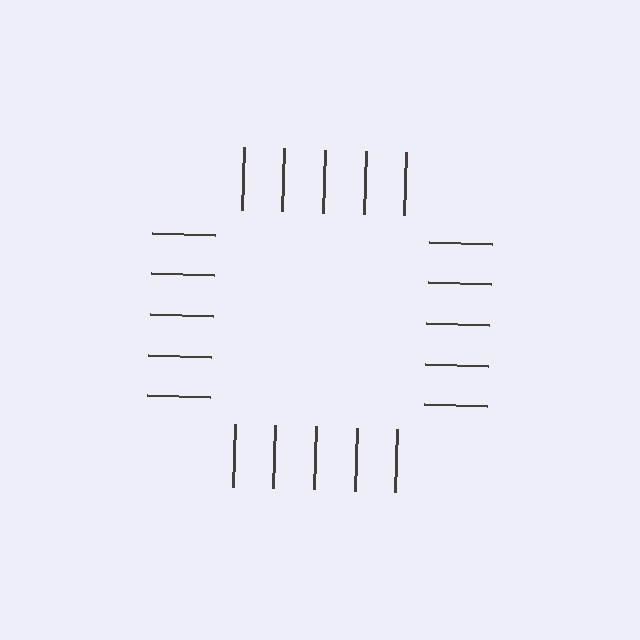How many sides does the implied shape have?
4 sides — the line-ends trace a square.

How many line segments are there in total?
20 — 5 along each of the 4 edges.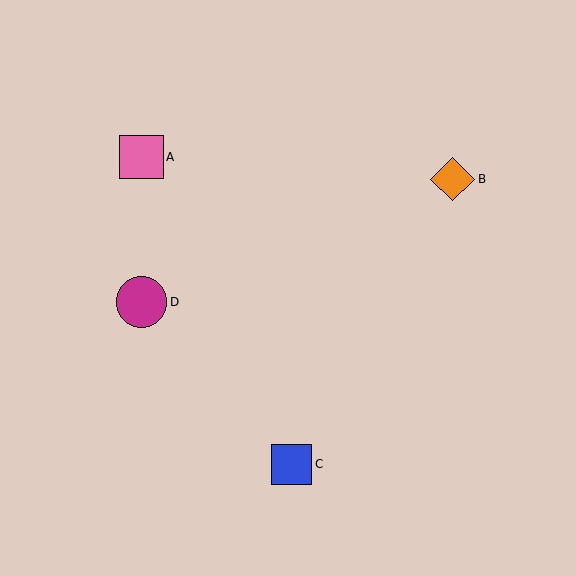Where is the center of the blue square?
The center of the blue square is at (292, 465).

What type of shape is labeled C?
Shape C is a blue square.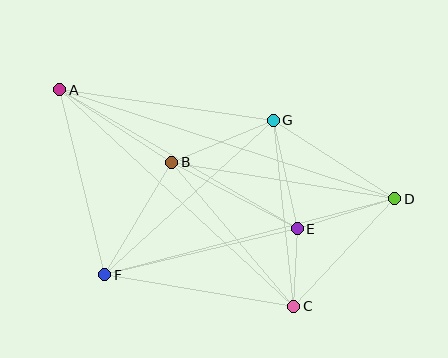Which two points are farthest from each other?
Points A and D are farthest from each other.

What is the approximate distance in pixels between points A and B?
The distance between A and B is approximately 133 pixels.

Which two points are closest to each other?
Points C and E are closest to each other.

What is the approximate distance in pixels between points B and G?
The distance between B and G is approximately 110 pixels.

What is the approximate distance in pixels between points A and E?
The distance between A and E is approximately 275 pixels.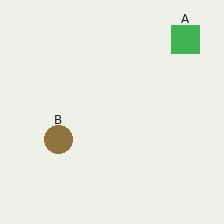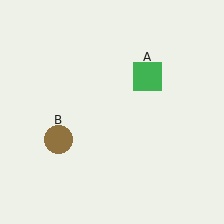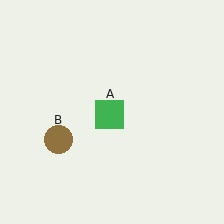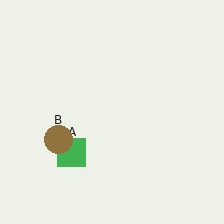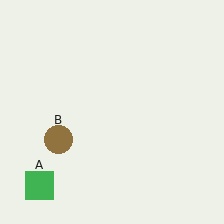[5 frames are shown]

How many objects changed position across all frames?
1 object changed position: green square (object A).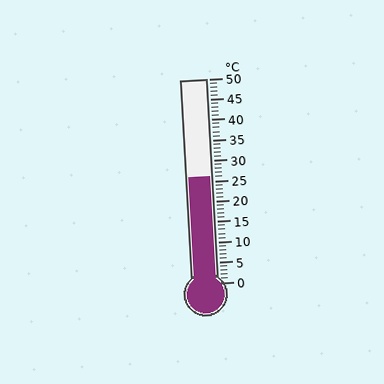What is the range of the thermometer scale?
The thermometer scale ranges from 0°C to 50°C.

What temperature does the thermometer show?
The thermometer shows approximately 26°C.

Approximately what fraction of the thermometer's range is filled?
The thermometer is filled to approximately 50% of its range.